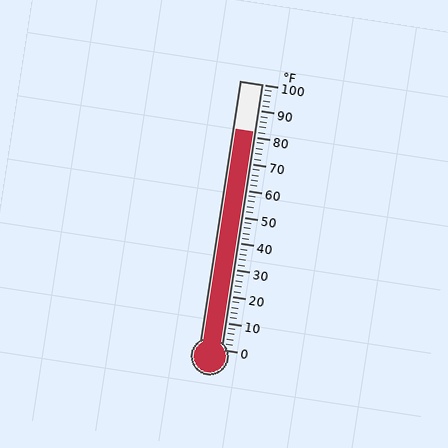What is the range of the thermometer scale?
The thermometer scale ranges from 0°F to 100°F.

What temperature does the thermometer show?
The thermometer shows approximately 82°F.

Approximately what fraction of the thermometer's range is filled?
The thermometer is filled to approximately 80% of its range.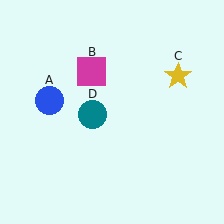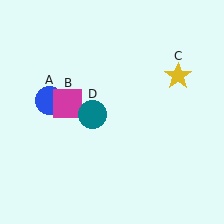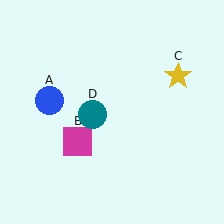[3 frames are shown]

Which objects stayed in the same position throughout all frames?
Blue circle (object A) and yellow star (object C) and teal circle (object D) remained stationary.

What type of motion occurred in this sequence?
The magenta square (object B) rotated counterclockwise around the center of the scene.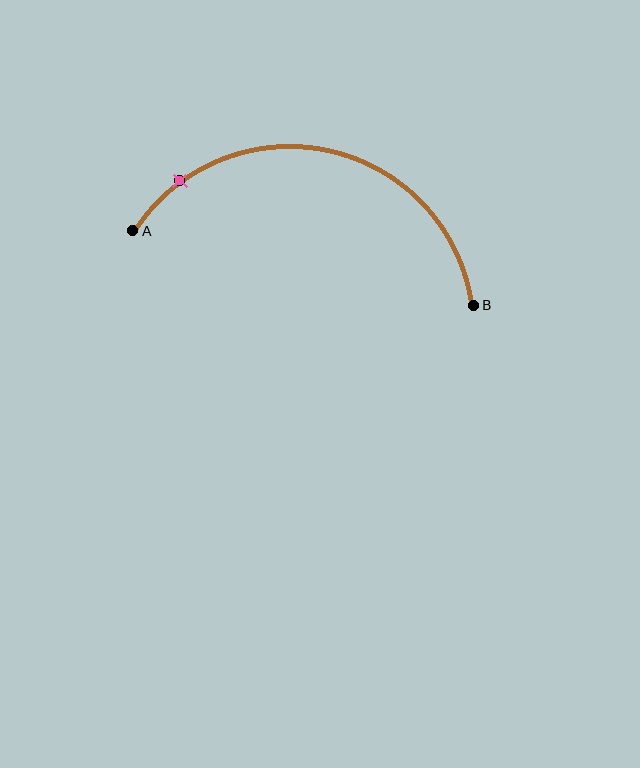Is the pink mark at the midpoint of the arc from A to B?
No. The pink mark lies on the arc but is closer to endpoint A. The arc midpoint would be at the point on the curve equidistant along the arc from both A and B.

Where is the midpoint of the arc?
The arc midpoint is the point on the curve farthest from the straight line joining A and B. It sits above that line.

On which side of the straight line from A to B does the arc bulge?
The arc bulges above the straight line connecting A and B.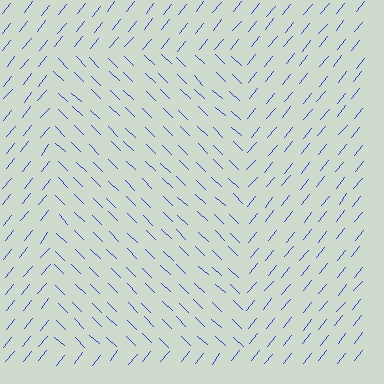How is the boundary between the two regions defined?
The boundary is defined purely by a change in line orientation (approximately 85 degrees difference). All lines are the same color and thickness.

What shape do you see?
I see a rectangle.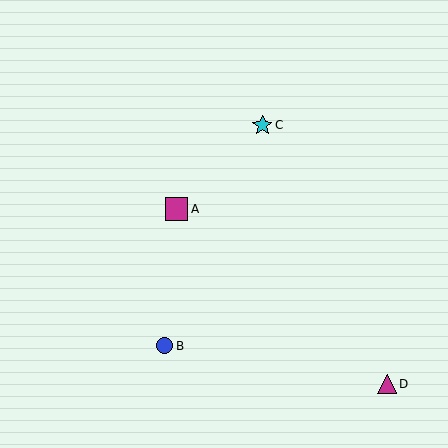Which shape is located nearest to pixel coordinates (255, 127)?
The cyan star (labeled C) at (262, 125) is nearest to that location.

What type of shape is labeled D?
Shape D is a magenta triangle.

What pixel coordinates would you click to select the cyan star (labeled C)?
Click at (262, 125) to select the cyan star C.